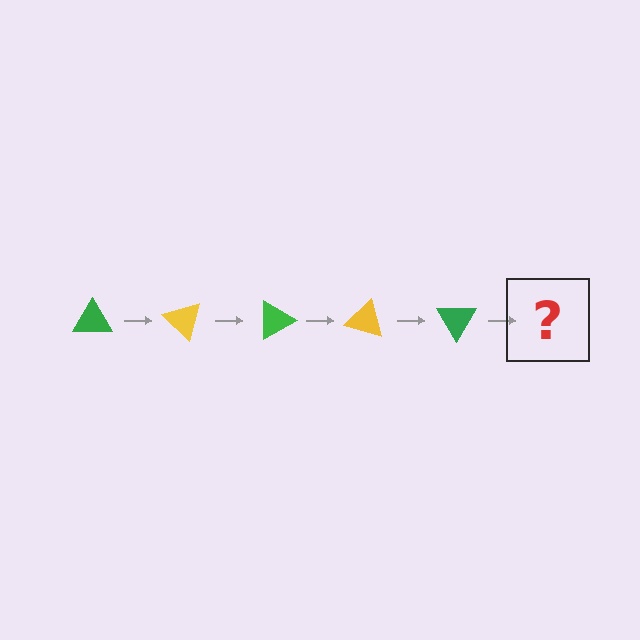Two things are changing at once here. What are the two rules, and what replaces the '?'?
The two rules are that it rotates 45 degrees each step and the color cycles through green and yellow. The '?' should be a yellow triangle, rotated 225 degrees from the start.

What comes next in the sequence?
The next element should be a yellow triangle, rotated 225 degrees from the start.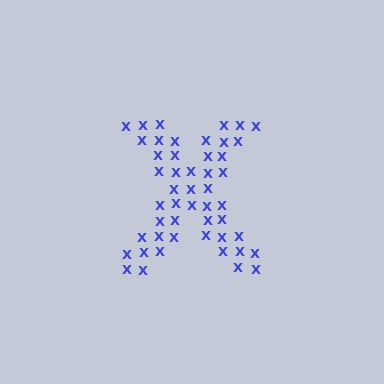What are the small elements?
The small elements are letter X's.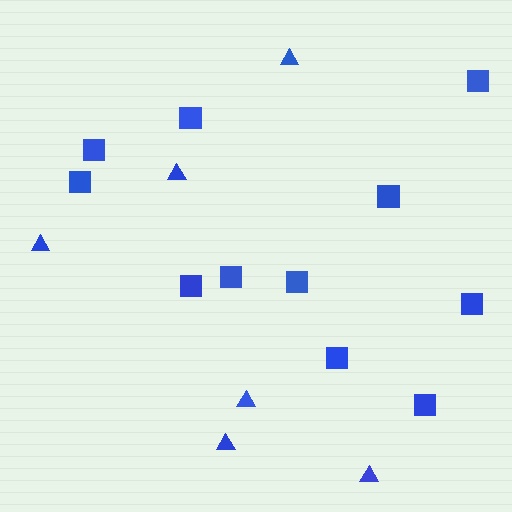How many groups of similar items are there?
There are 2 groups: one group of squares (11) and one group of triangles (6).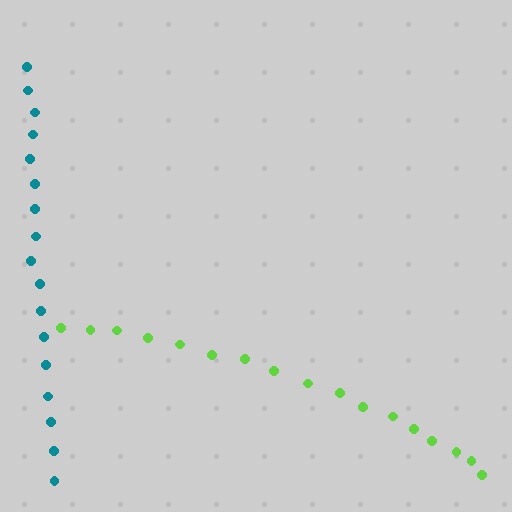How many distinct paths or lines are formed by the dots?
There are 2 distinct paths.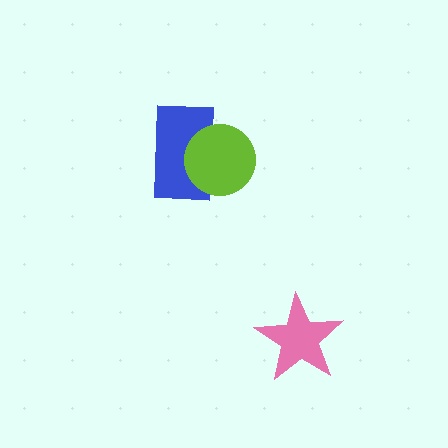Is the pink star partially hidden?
No, no other shape covers it.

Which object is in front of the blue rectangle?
The lime circle is in front of the blue rectangle.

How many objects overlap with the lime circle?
1 object overlaps with the lime circle.